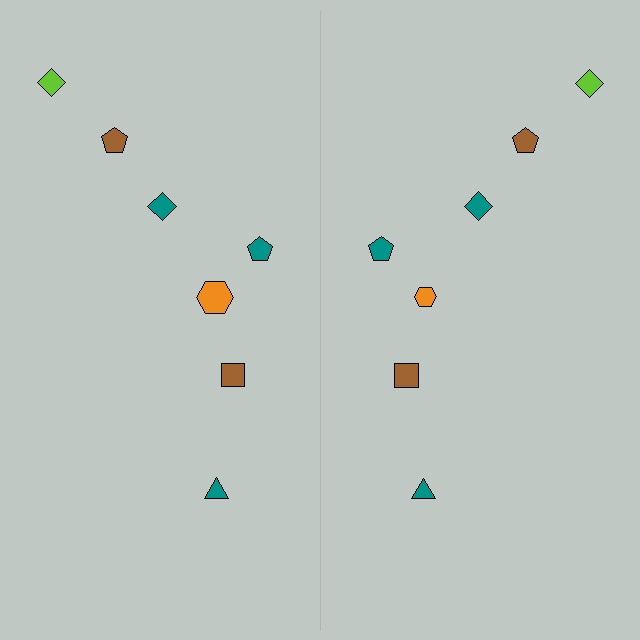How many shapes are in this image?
There are 14 shapes in this image.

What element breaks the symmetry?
The orange hexagon on the right side has a different size than its mirror counterpart.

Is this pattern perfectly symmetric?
No, the pattern is not perfectly symmetric. The orange hexagon on the right side has a different size than its mirror counterpart.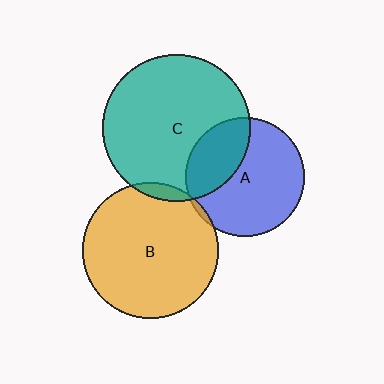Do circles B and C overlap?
Yes.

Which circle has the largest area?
Circle C (teal).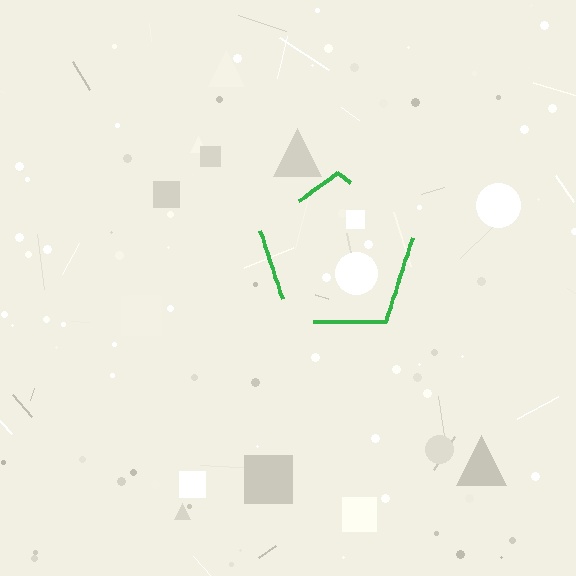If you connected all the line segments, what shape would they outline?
They would outline a pentagon.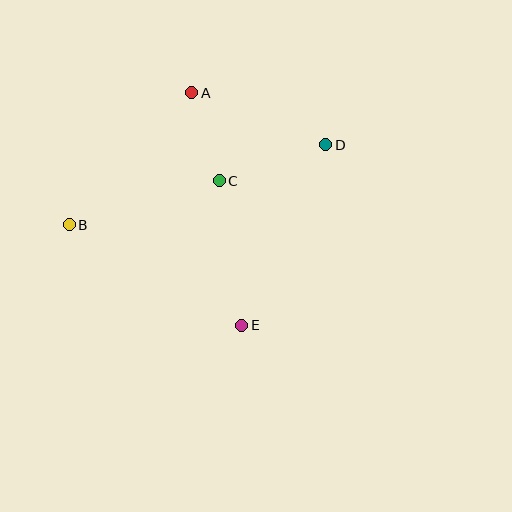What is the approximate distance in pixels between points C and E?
The distance between C and E is approximately 146 pixels.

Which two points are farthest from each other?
Points B and D are farthest from each other.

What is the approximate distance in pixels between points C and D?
The distance between C and D is approximately 112 pixels.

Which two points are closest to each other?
Points A and C are closest to each other.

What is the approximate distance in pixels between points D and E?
The distance between D and E is approximately 199 pixels.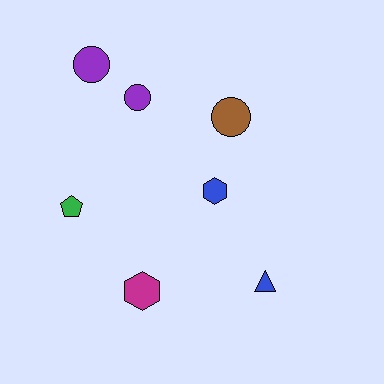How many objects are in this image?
There are 7 objects.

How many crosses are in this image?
There are no crosses.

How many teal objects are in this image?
There are no teal objects.